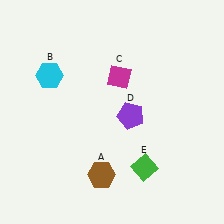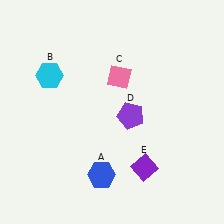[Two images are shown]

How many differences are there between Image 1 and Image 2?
There are 3 differences between the two images.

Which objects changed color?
A changed from brown to blue. C changed from magenta to pink. E changed from green to purple.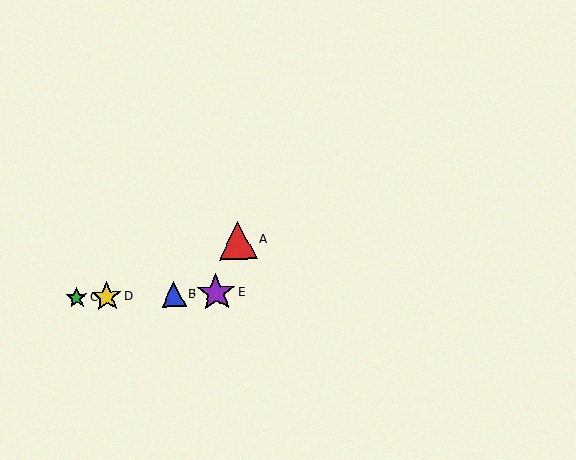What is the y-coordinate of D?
Object D is at y≈297.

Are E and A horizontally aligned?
No, E is at y≈293 and A is at y≈240.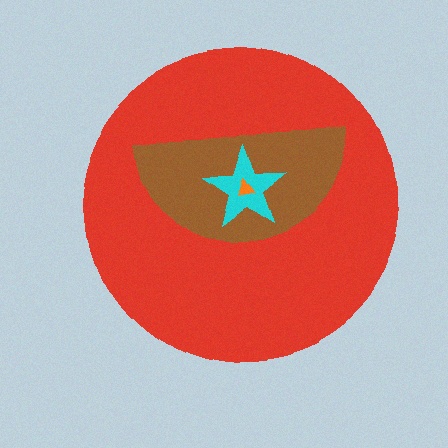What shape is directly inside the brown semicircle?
The cyan star.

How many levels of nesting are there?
4.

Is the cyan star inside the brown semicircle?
Yes.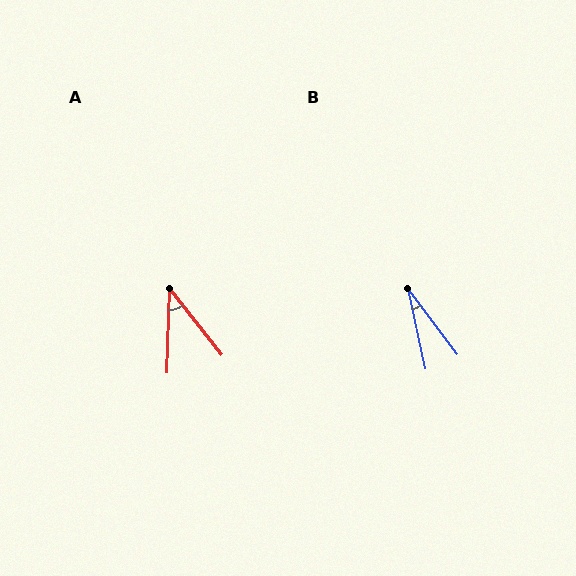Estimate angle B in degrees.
Approximately 24 degrees.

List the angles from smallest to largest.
B (24°), A (40°).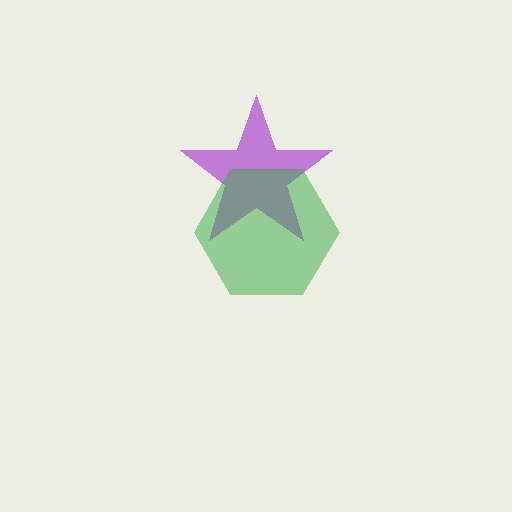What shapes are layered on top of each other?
The layered shapes are: a purple star, a green hexagon.